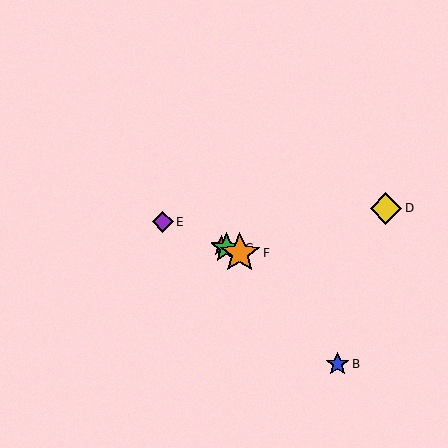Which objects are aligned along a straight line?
Objects A, C, E, F are aligned along a straight line.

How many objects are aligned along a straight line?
4 objects (A, C, E, F) are aligned along a straight line.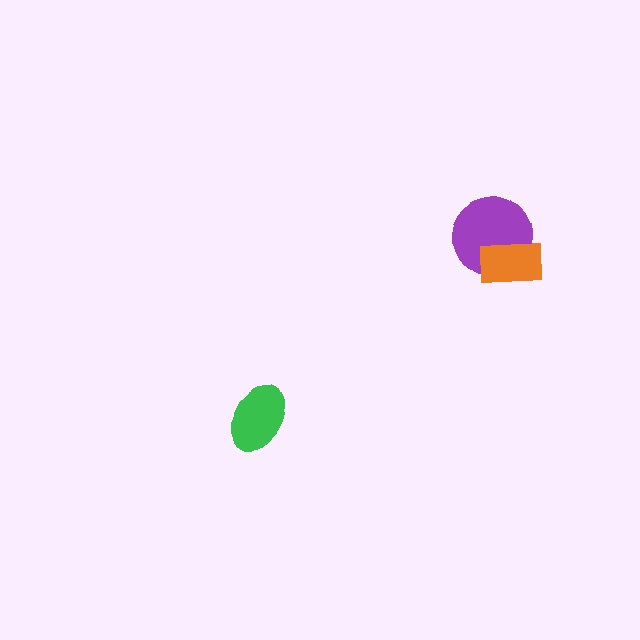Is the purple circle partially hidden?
Yes, it is partially covered by another shape.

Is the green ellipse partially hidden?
No, no other shape covers it.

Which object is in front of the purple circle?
The orange rectangle is in front of the purple circle.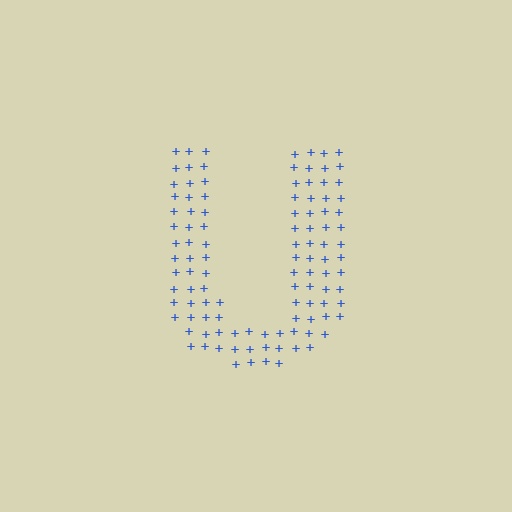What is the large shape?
The large shape is the letter U.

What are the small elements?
The small elements are plus signs.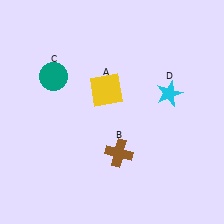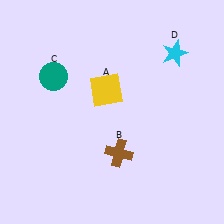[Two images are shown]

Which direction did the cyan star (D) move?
The cyan star (D) moved up.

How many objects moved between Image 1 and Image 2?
1 object moved between the two images.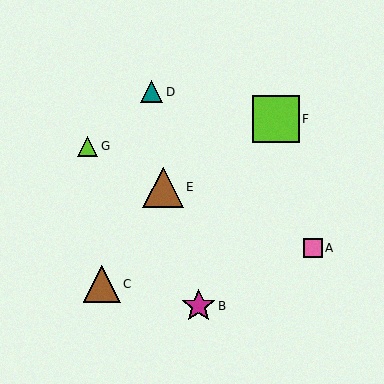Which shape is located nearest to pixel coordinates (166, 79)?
The teal triangle (labeled D) at (152, 92) is nearest to that location.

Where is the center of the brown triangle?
The center of the brown triangle is at (163, 187).